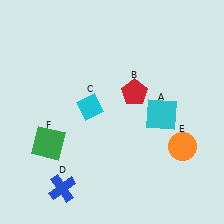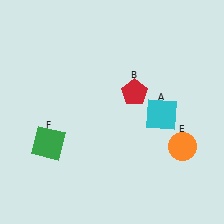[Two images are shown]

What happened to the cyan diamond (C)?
The cyan diamond (C) was removed in Image 2. It was in the top-left area of Image 1.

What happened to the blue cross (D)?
The blue cross (D) was removed in Image 2. It was in the bottom-left area of Image 1.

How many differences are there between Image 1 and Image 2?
There are 2 differences between the two images.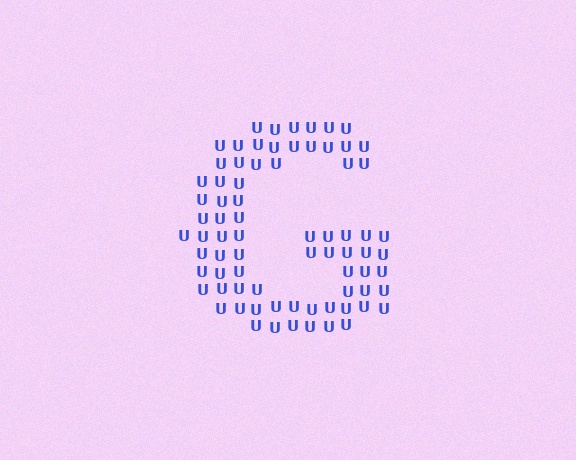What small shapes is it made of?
It is made of small letter U's.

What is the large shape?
The large shape is the letter G.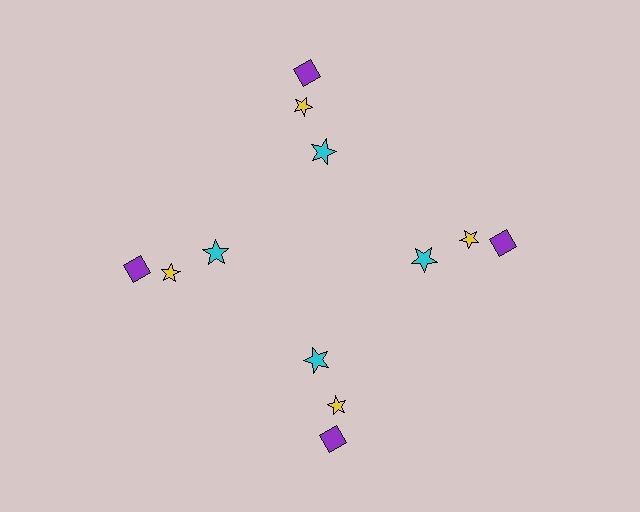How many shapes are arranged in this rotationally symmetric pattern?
There are 12 shapes, arranged in 4 groups of 3.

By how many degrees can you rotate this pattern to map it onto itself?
The pattern maps onto itself every 90 degrees of rotation.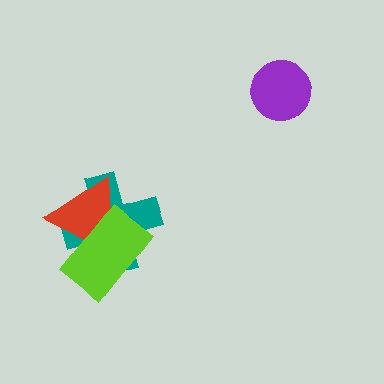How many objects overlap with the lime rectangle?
2 objects overlap with the lime rectangle.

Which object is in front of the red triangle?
The lime rectangle is in front of the red triangle.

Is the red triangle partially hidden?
Yes, it is partially covered by another shape.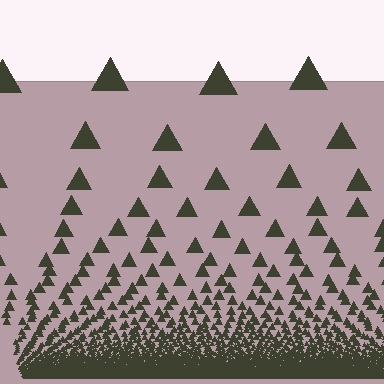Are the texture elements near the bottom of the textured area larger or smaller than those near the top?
Smaller. The gradient is inverted — elements near the bottom are smaller and denser.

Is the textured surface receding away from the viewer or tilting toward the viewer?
The surface appears to tilt toward the viewer. Texture elements get larger and sparser toward the top.